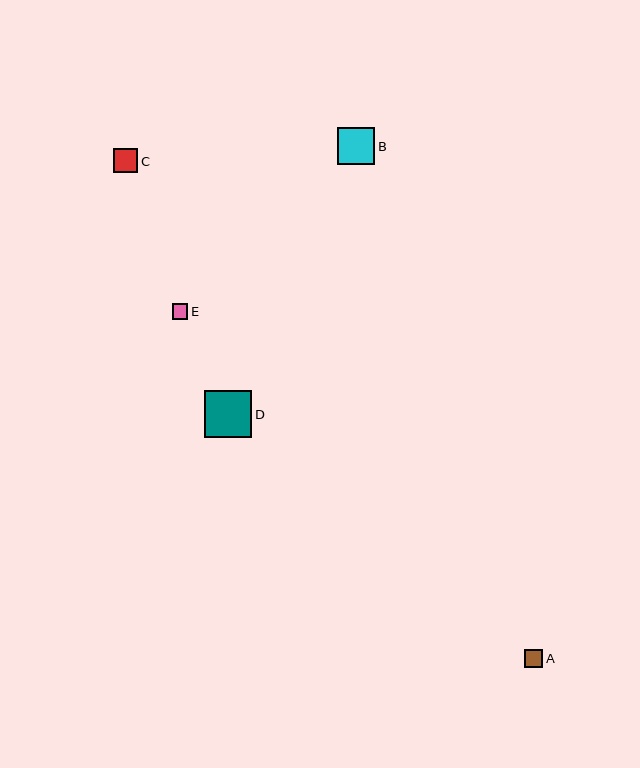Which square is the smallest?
Square E is the smallest with a size of approximately 15 pixels.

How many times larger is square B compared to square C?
Square B is approximately 1.5 times the size of square C.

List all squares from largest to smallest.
From largest to smallest: D, B, C, A, E.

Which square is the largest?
Square D is the largest with a size of approximately 48 pixels.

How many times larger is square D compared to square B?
Square D is approximately 1.3 times the size of square B.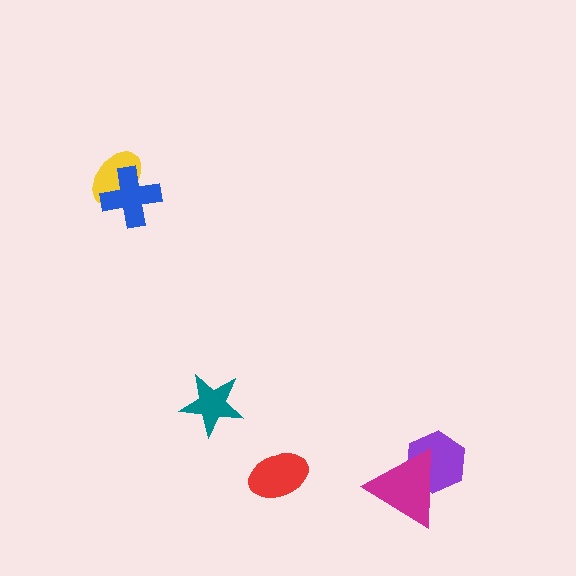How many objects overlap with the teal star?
0 objects overlap with the teal star.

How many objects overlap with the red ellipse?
0 objects overlap with the red ellipse.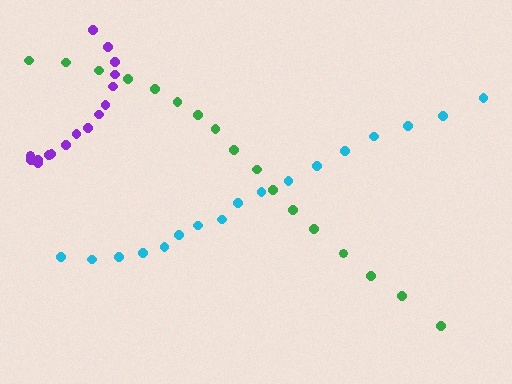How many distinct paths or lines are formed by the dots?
There are 3 distinct paths.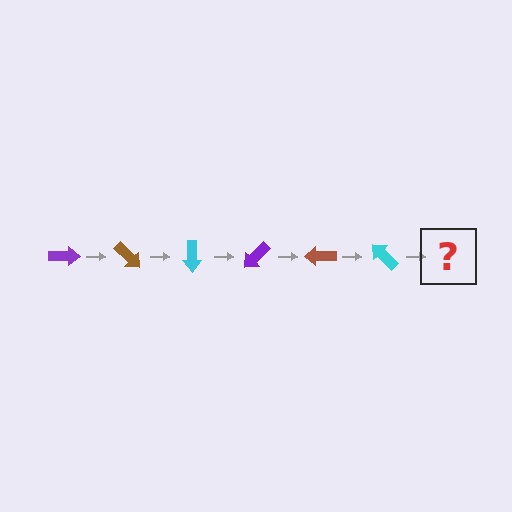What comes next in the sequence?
The next element should be a purple arrow, rotated 270 degrees from the start.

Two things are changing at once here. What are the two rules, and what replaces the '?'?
The two rules are that it rotates 45 degrees each step and the color cycles through purple, brown, and cyan. The '?' should be a purple arrow, rotated 270 degrees from the start.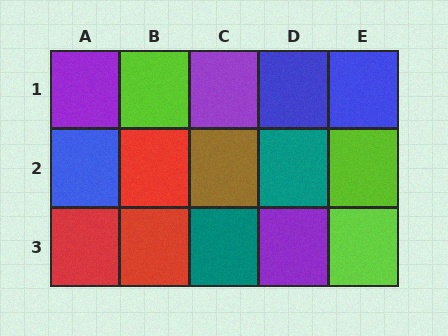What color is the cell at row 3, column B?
Red.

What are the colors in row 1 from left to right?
Purple, lime, purple, blue, blue.